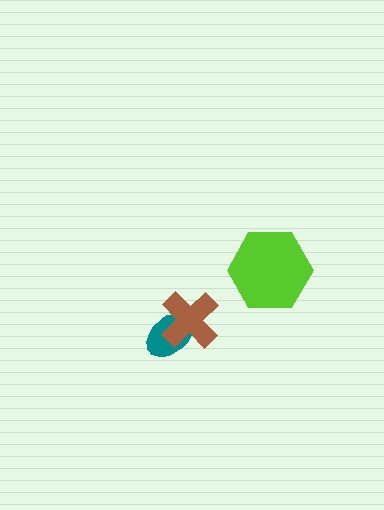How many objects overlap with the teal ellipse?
1 object overlaps with the teal ellipse.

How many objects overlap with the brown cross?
1 object overlaps with the brown cross.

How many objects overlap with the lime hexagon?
0 objects overlap with the lime hexagon.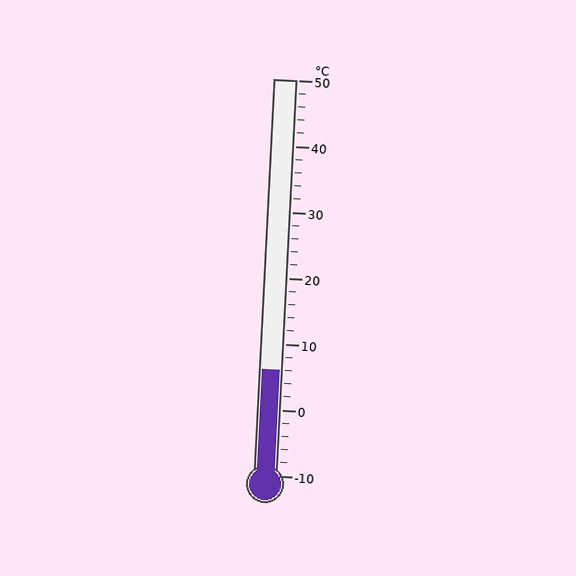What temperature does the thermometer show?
The thermometer shows approximately 6°C.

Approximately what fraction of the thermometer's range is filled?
The thermometer is filled to approximately 25% of its range.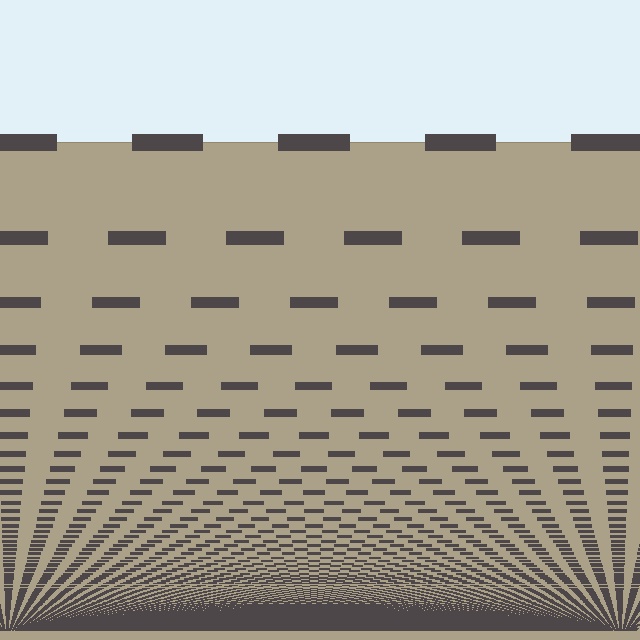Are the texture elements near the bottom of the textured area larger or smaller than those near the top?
Smaller. The gradient is inverted — elements near the bottom are smaller and denser.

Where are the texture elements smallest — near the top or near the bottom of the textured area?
Near the bottom.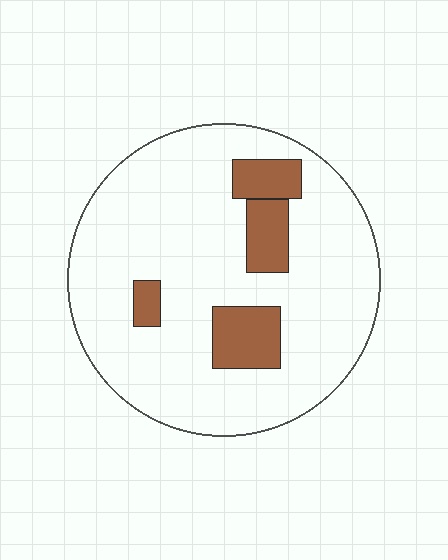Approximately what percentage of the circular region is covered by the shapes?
Approximately 15%.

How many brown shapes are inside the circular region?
4.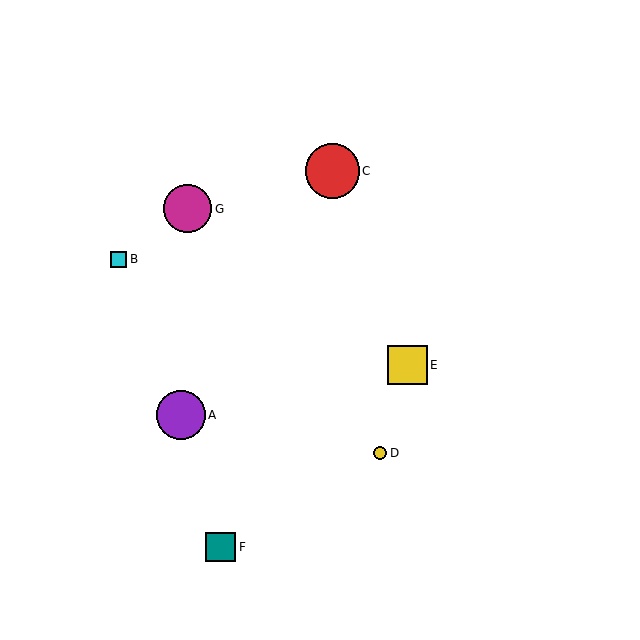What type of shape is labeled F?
Shape F is a teal square.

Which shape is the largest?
The red circle (labeled C) is the largest.